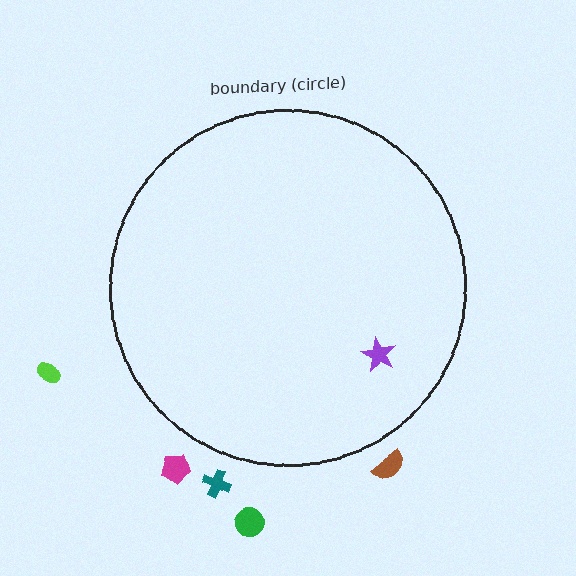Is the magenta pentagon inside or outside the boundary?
Outside.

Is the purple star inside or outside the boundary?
Inside.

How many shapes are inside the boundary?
1 inside, 5 outside.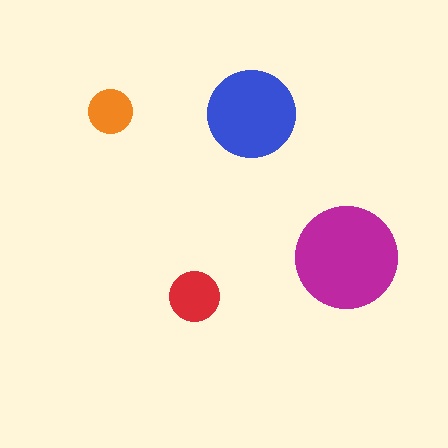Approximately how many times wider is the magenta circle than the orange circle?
About 2.5 times wider.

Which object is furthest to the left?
The orange circle is leftmost.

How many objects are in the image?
There are 4 objects in the image.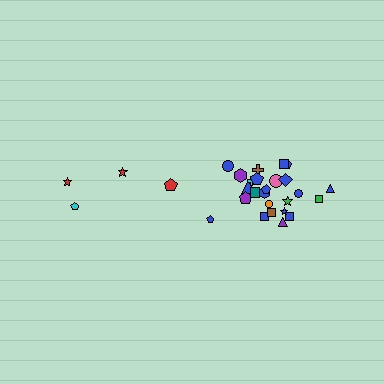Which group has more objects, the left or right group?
The right group.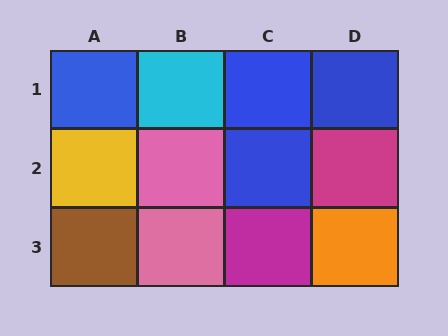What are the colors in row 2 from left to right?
Yellow, pink, blue, magenta.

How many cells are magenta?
2 cells are magenta.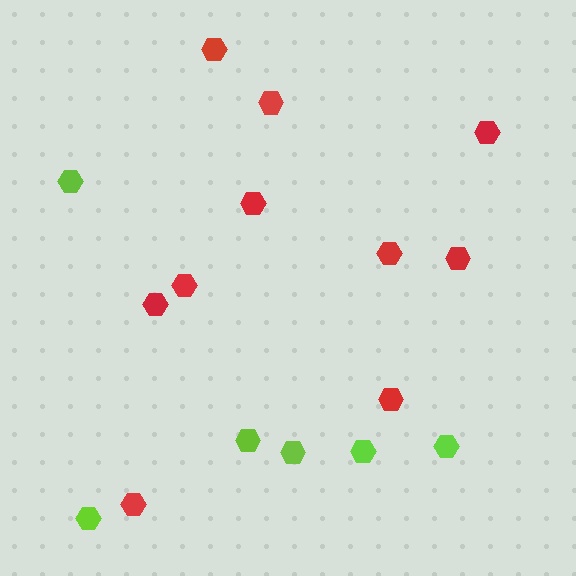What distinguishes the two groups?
There are 2 groups: one group of lime hexagons (6) and one group of red hexagons (10).